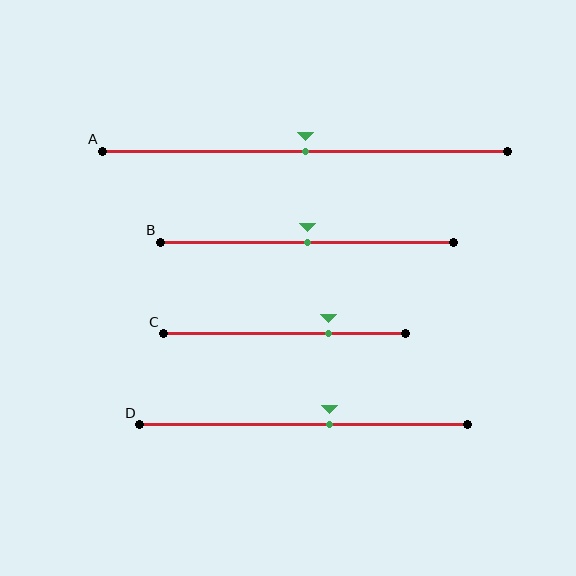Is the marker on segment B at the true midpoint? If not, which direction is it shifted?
Yes, the marker on segment B is at the true midpoint.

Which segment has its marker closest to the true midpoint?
Segment A has its marker closest to the true midpoint.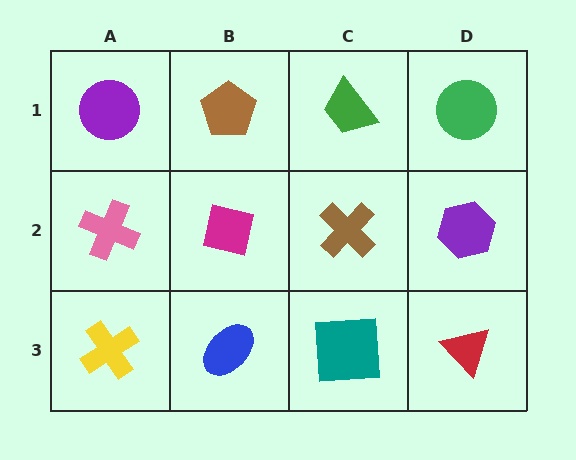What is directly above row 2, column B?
A brown pentagon.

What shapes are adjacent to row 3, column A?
A pink cross (row 2, column A), a blue ellipse (row 3, column B).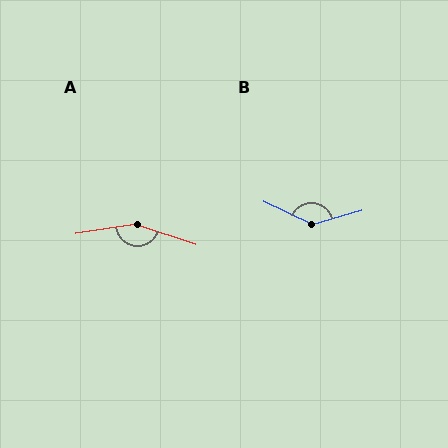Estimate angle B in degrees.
Approximately 139 degrees.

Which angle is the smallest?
B, at approximately 139 degrees.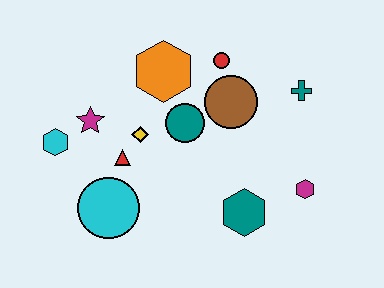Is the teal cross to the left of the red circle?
No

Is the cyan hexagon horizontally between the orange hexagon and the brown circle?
No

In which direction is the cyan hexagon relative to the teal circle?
The cyan hexagon is to the left of the teal circle.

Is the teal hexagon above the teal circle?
No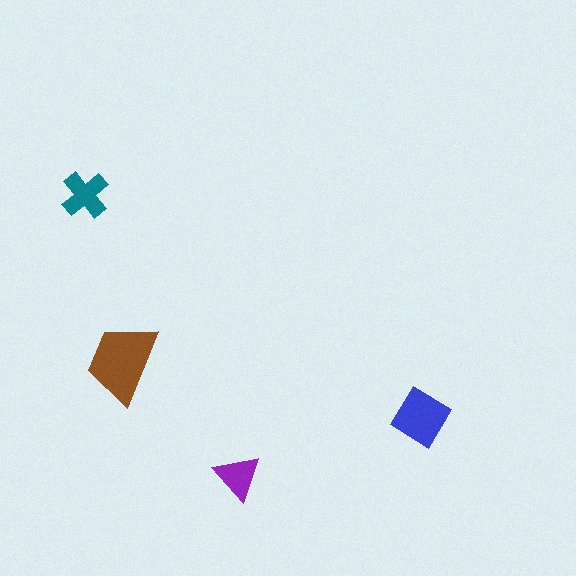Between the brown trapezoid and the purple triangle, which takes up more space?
The brown trapezoid.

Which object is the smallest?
The purple triangle.